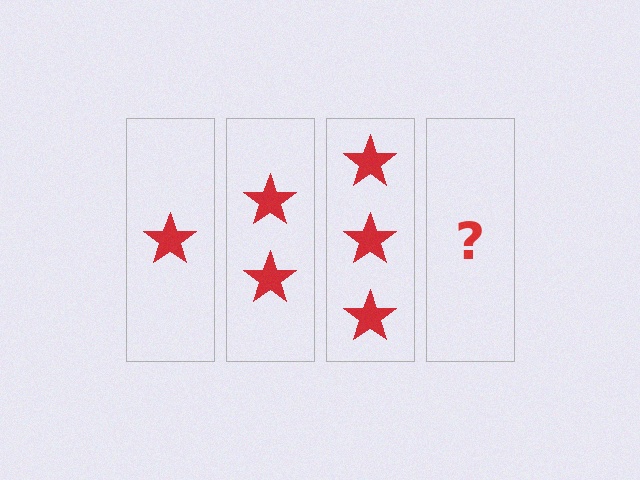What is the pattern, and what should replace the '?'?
The pattern is that each step adds one more star. The '?' should be 4 stars.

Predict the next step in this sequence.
The next step is 4 stars.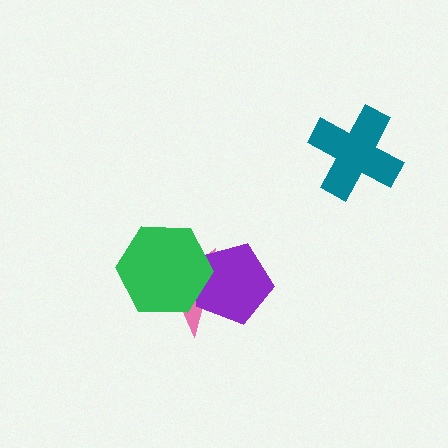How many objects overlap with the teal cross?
0 objects overlap with the teal cross.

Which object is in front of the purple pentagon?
The green hexagon is in front of the purple pentagon.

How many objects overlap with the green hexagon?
2 objects overlap with the green hexagon.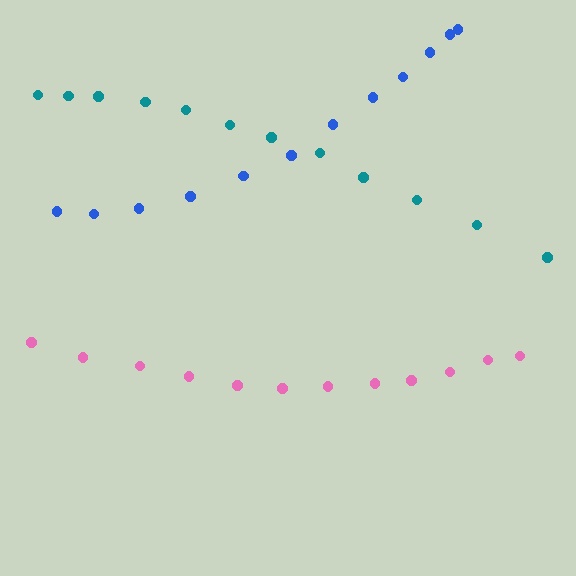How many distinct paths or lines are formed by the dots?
There are 3 distinct paths.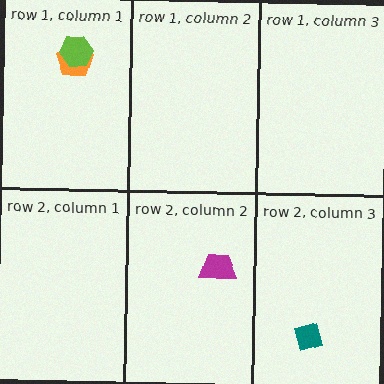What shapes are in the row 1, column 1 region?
The orange pentagon, the lime hexagon.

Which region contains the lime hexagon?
The row 1, column 1 region.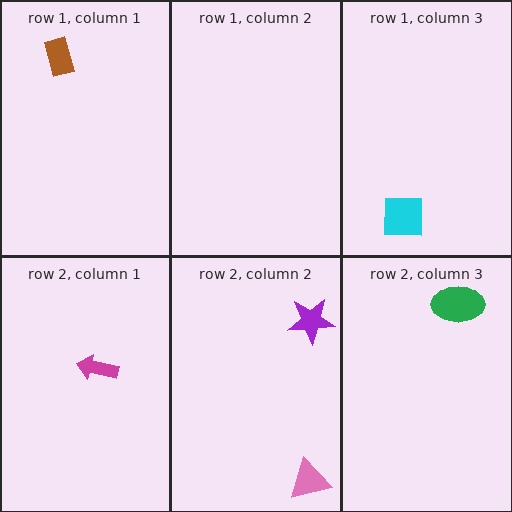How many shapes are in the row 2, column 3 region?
1.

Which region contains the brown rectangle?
The row 1, column 1 region.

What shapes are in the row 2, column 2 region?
The pink triangle, the purple star.